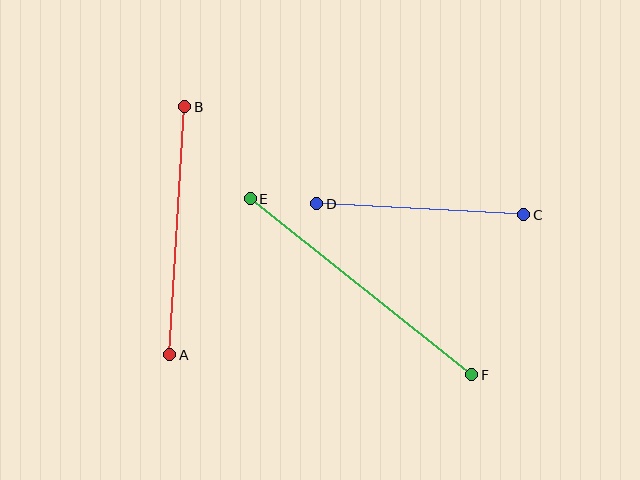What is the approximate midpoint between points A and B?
The midpoint is at approximately (177, 231) pixels.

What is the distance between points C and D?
The distance is approximately 207 pixels.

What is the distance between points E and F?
The distance is approximately 283 pixels.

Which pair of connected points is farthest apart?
Points E and F are farthest apart.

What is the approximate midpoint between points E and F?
The midpoint is at approximately (361, 287) pixels.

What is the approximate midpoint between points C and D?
The midpoint is at approximately (420, 209) pixels.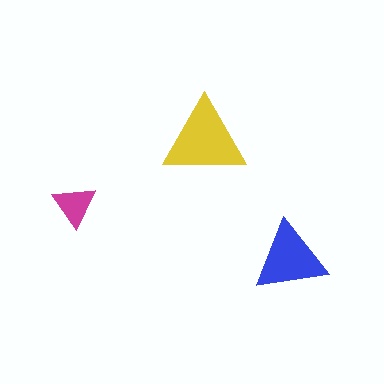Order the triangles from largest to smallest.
the yellow one, the blue one, the magenta one.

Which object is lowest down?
The blue triangle is bottommost.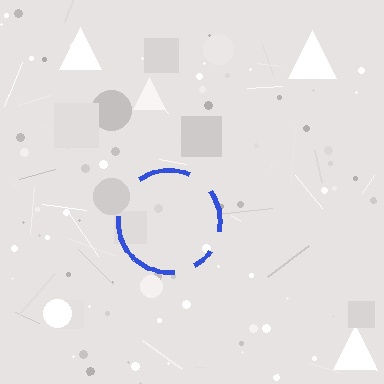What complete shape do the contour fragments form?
The contour fragments form a circle.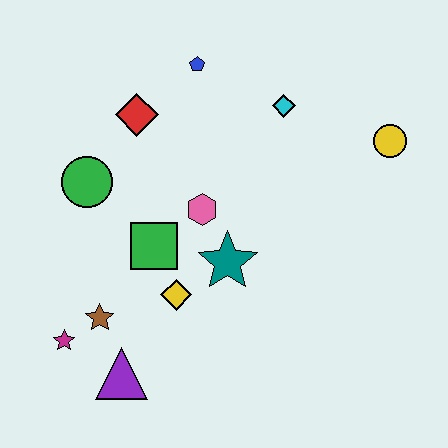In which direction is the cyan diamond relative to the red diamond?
The cyan diamond is to the right of the red diamond.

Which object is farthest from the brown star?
The yellow circle is farthest from the brown star.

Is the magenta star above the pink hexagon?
No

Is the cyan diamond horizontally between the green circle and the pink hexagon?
No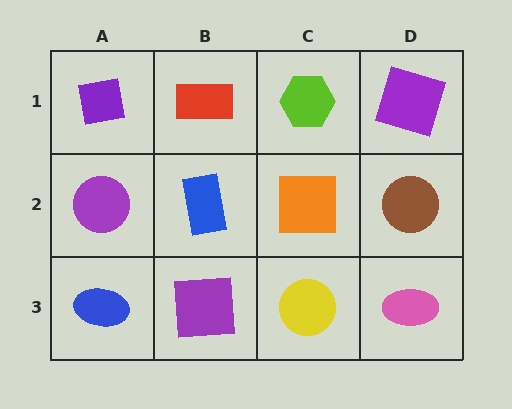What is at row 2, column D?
A brown circle.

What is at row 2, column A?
A purple circle.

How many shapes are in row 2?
4 shapes.